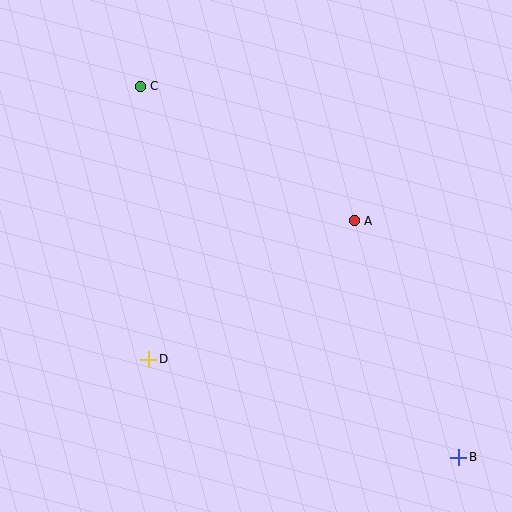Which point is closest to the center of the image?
Point A at (354, 221) is closest to the center.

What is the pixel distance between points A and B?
The distance between A and B is 258 pixels.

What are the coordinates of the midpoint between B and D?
The midpoint between B and D is at (304, 408).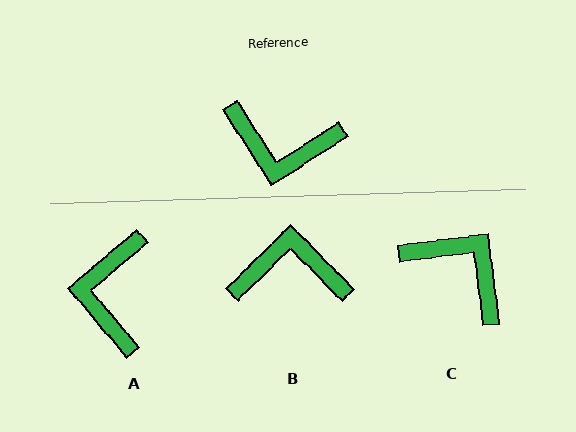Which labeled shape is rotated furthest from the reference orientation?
B, about 168 degrees away.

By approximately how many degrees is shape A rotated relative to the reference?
Approximately 82 degrees clockwise.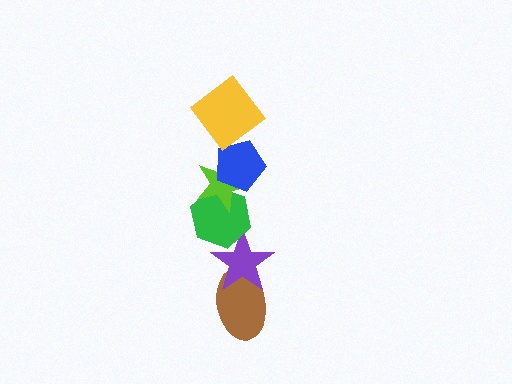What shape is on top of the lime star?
The blue pentagon is on top of the lime star.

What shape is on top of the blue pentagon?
The yellow diamond is on top of the blue pentagon.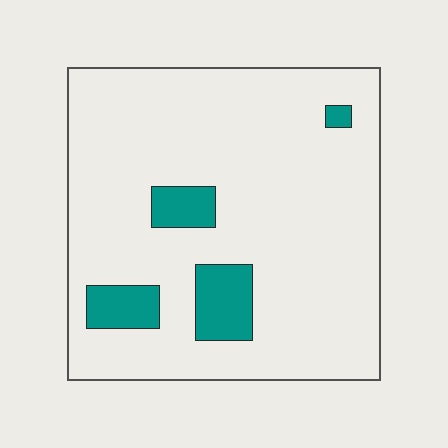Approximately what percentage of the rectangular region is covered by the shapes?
Approximately 10%.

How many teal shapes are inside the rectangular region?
4.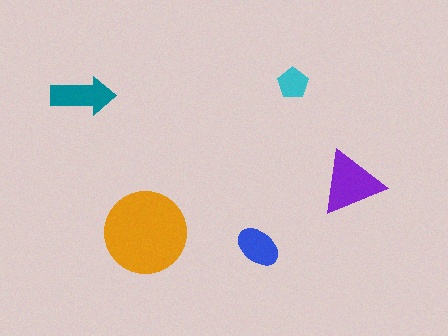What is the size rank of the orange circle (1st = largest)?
1st.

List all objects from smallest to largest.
The cyan pentagon, the blue ellipse, the teal arrow, the purple triangle, the orange circle.